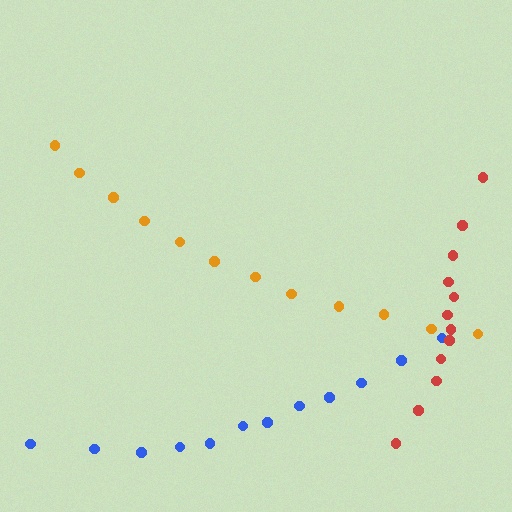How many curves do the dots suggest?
There are 3 distinct paths.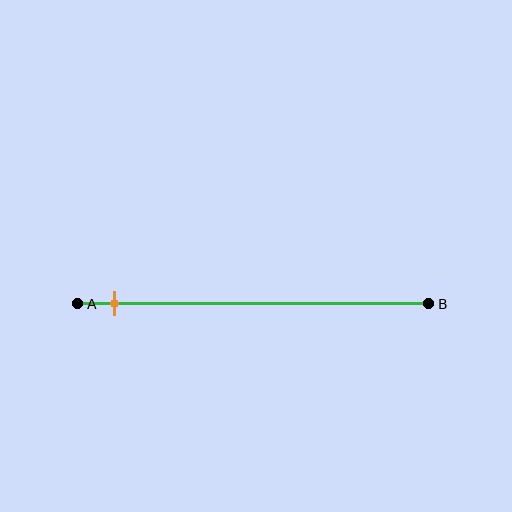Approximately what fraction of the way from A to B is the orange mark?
The orange mark is approximately 10% of the way from A to B.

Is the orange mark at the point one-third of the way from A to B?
No, the mark is at about 10% from A, not at the 33% one-third point.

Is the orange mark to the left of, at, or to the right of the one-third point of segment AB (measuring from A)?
The orange mark is to the left of the one-third point of segment AB.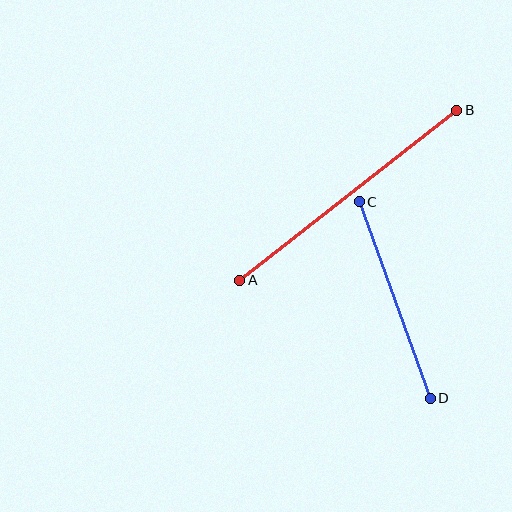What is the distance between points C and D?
The distance is approximately 209 pixels.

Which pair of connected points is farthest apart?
Points A and B are farthest apart.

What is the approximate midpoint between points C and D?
The midpoint is at approximately (395, 300) pixels.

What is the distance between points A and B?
The distance is approximately 275 pixels.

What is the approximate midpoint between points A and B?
The midpoint is at approximately (348, 195) pixels.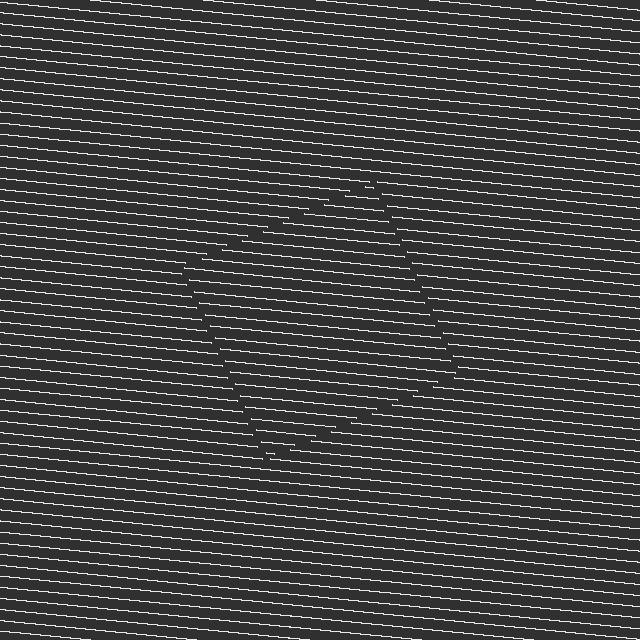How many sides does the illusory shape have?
4 sides — the line-ends trace a square.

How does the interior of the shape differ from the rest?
The interior of the shape contains the same grating, shifted by half a period — the contour is defined by the phase discontinuity where line-ends from the inner and outer gratings abut.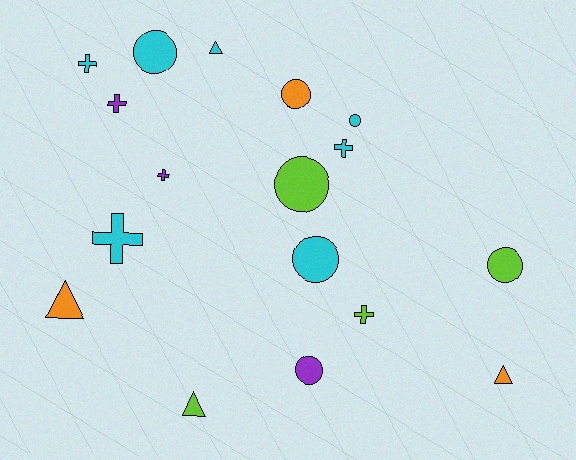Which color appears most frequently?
Cyan, with 7 objects.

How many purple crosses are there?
There are 2 purple crosses.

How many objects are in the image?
There are 17 objects.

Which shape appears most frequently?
Circle, with 7 objects.